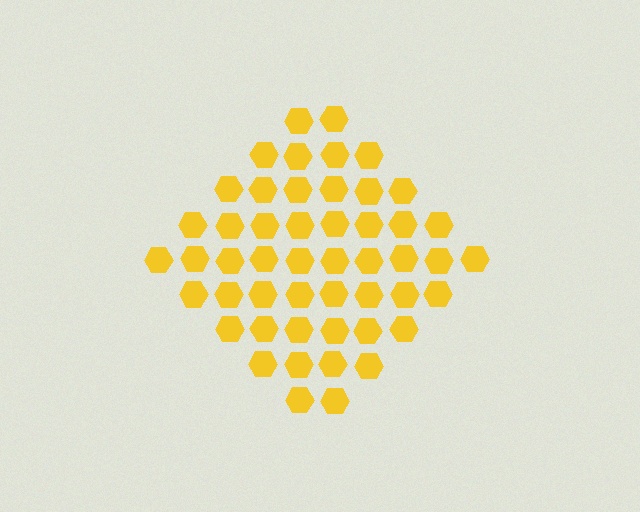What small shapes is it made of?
It is made of small hexagons.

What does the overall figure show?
The overall figure shows a diamond.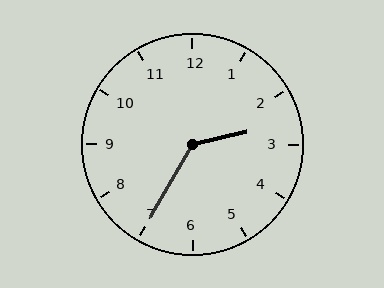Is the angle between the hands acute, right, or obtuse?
It is obtuse.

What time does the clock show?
2:35.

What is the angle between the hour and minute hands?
Approximately 132 degrees.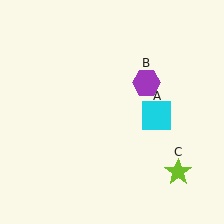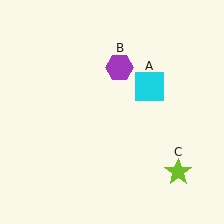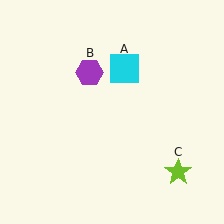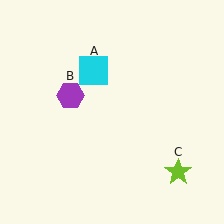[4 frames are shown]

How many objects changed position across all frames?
2 objects changed position: cyan square (object A), purple hexagon (object B).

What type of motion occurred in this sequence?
The cyan square (object A), purple hexagon (object B) rotated counterclockwise around the center of the scene.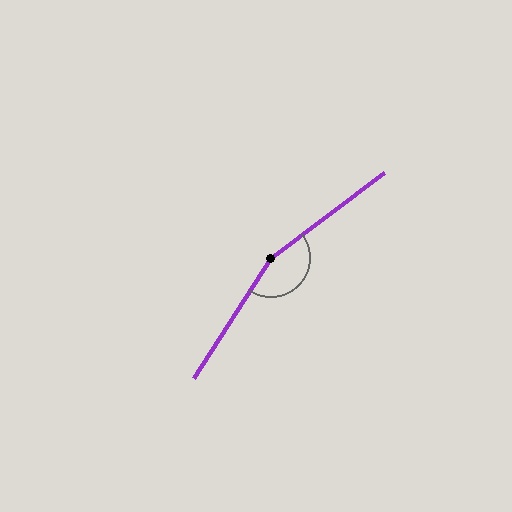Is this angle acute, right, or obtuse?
It is obtuse.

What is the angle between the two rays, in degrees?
Approximately 160 degrees.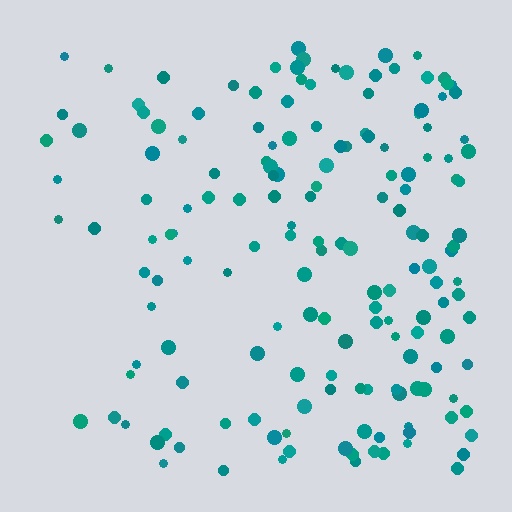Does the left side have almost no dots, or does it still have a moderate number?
Still a moderate number, just noticeably fewer than the right.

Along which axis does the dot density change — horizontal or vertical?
Horizontal.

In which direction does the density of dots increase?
From left to right, with the right side densest.